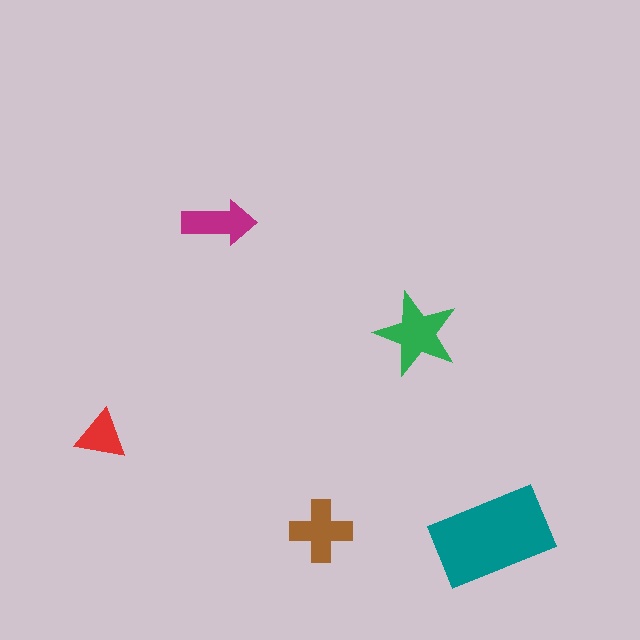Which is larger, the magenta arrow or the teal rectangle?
The teal rectangle.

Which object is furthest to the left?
The red triangle is leftmost.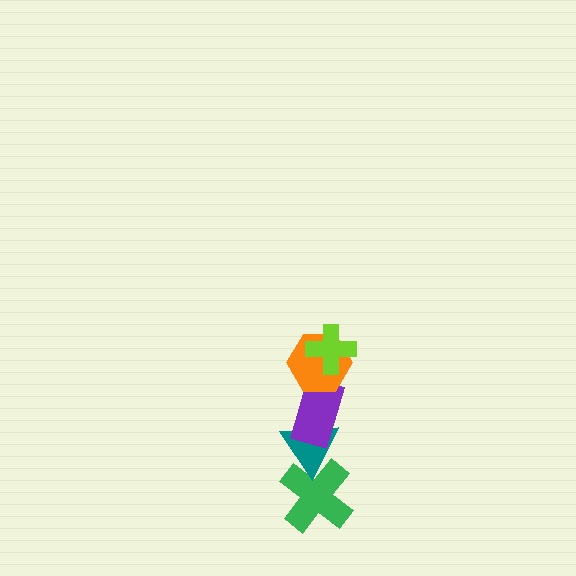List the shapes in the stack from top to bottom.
From top to bottom: the lime cross, the orange hexagon, the purple rectangle, the teal triangle, the green cross.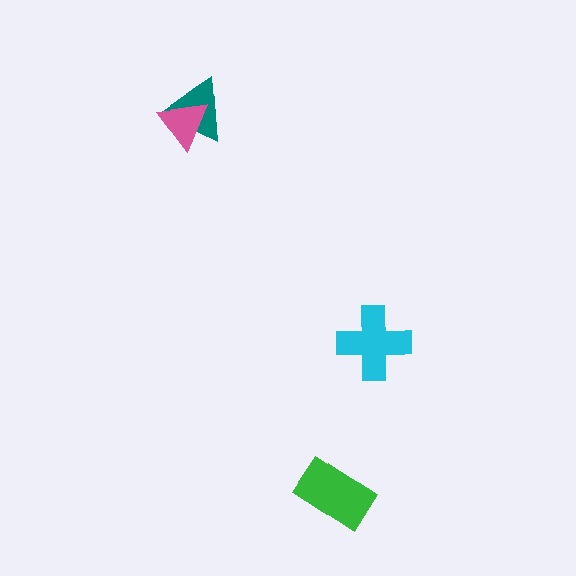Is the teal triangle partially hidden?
Yes, it is partially covered by another shape.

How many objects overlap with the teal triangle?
1 object overlaps with the teal triangle.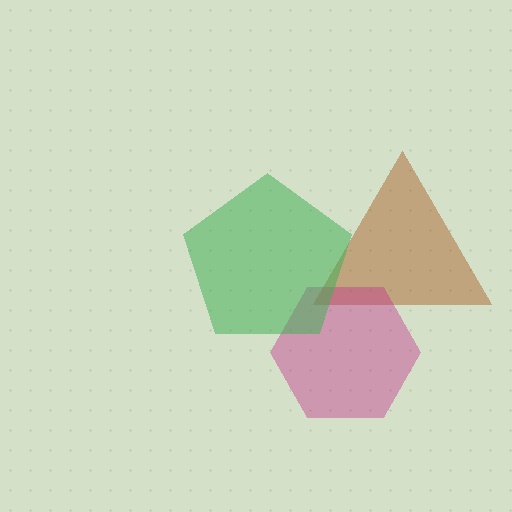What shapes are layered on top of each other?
The layered shapes are: a brown triangle, a magenta hexagon, a green pentagon.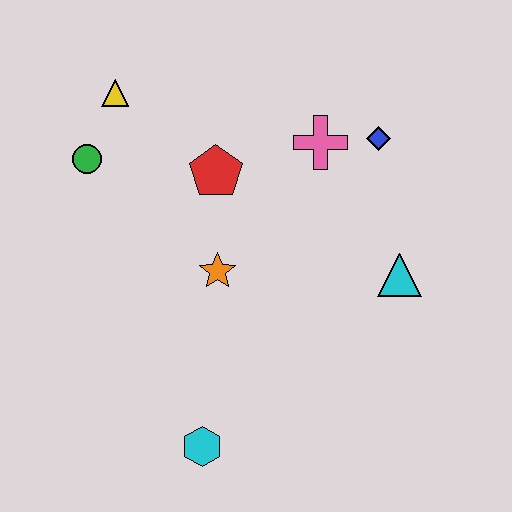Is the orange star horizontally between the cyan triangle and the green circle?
Yes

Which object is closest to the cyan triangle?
The blue diamond is closest to the cyan triangle.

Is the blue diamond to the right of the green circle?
Yes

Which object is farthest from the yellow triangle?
The cyan hexagon is farthest from the yellow triangle.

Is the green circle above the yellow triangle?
No